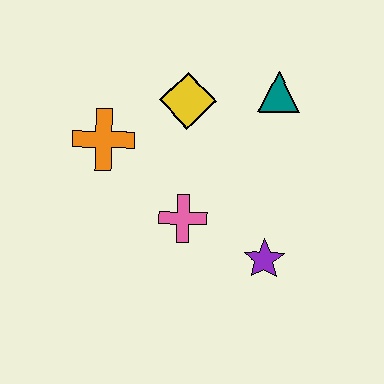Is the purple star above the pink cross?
No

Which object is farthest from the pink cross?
The teal triangle is farthest from the pink cross.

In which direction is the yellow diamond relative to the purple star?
The yellow diamond is above the purple star.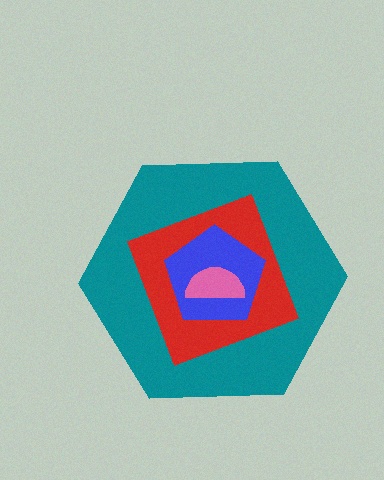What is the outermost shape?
The teal hexagon.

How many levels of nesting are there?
4.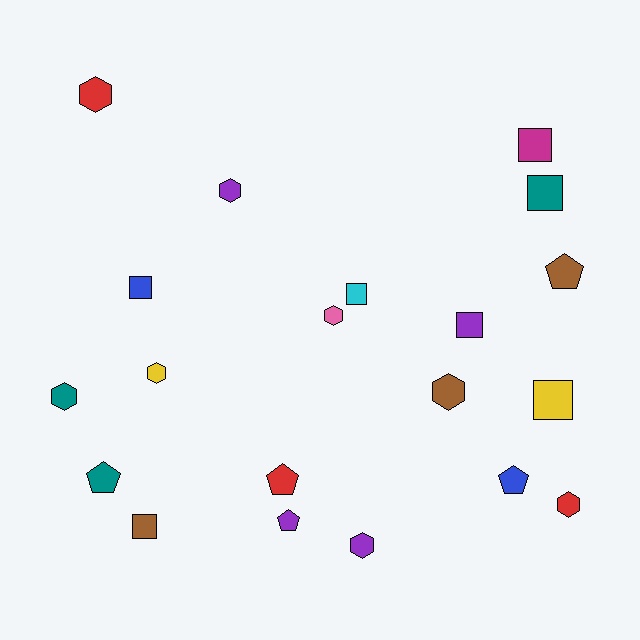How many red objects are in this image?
There are 3 red objects.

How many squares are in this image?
There are 7 squares.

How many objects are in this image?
There are 20 objects.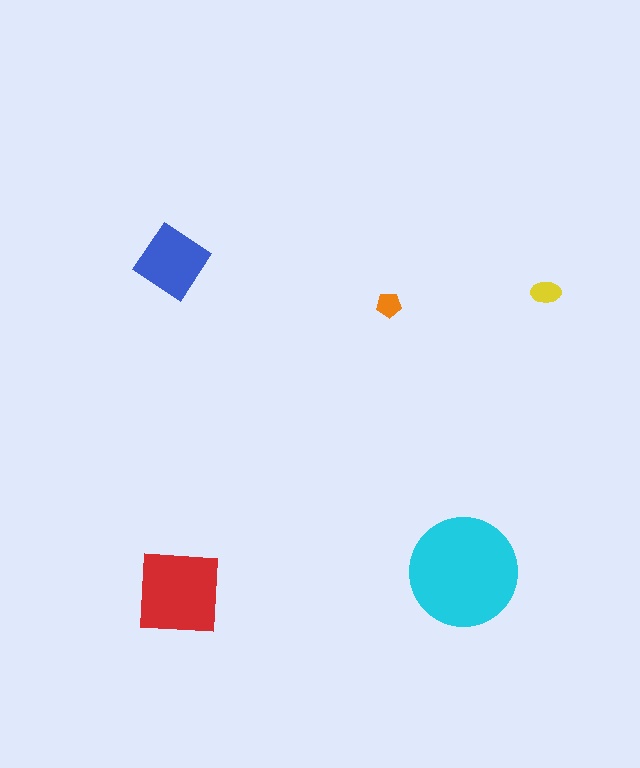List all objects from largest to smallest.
The cyan circle, the red square, the blue diamond, the yellow ellipse, the orange pentagon.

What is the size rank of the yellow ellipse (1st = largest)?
4th.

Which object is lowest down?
The red square is bottommost.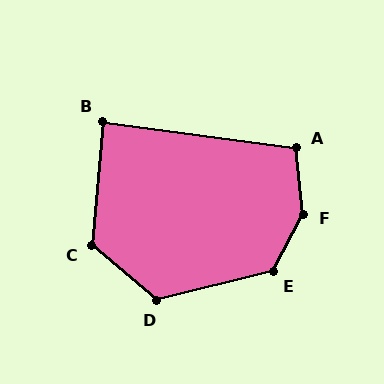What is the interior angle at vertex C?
Approximately 125 degrees (obtuse).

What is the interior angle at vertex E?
Approximately 132 degrees (obtuse).